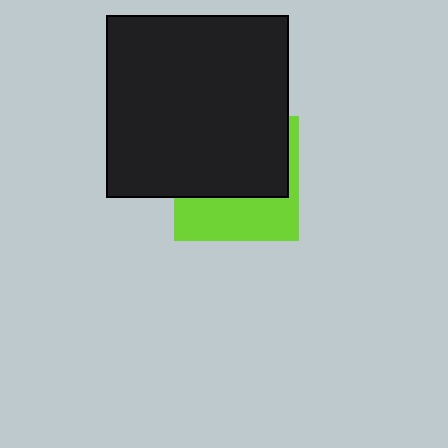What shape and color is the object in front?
The object in front is a black square.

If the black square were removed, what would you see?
You would see the complete lime square.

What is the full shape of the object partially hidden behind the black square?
The partially hidden object is a lime square.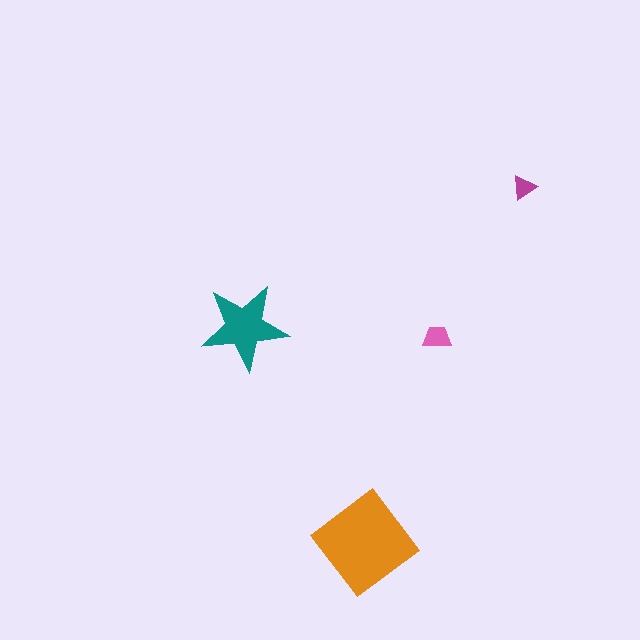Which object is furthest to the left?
The teal star is leftmost.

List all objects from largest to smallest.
The orange diamond, the teal star, the pink trapezoid, the magenta triangle.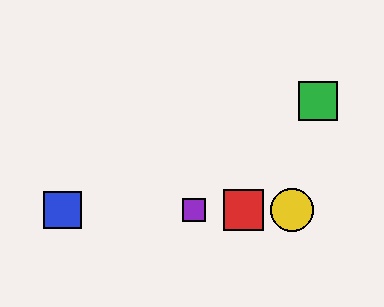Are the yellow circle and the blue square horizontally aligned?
Yes, both are at y≈210.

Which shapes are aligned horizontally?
The red square, the blue square, the yellow circle, the purple square are aligned horizontally.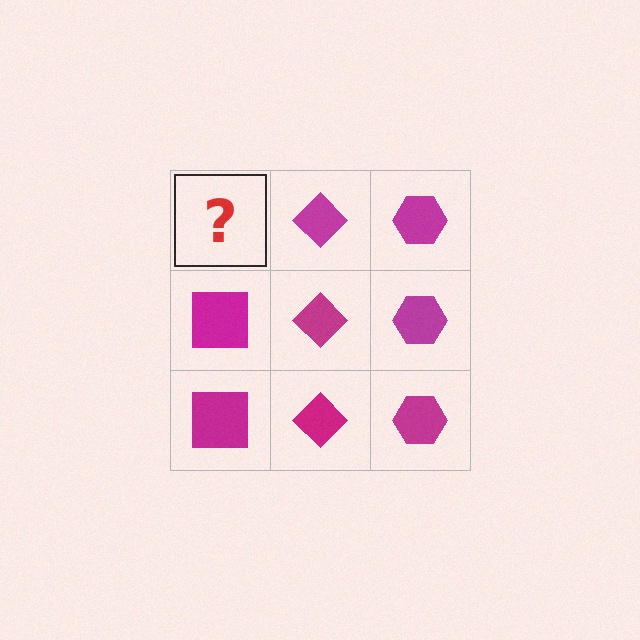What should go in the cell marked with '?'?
The missing cell should contain a magenta square.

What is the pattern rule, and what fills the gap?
The rule is that each column has a consistent shape. The gap should be filled with a magenta square.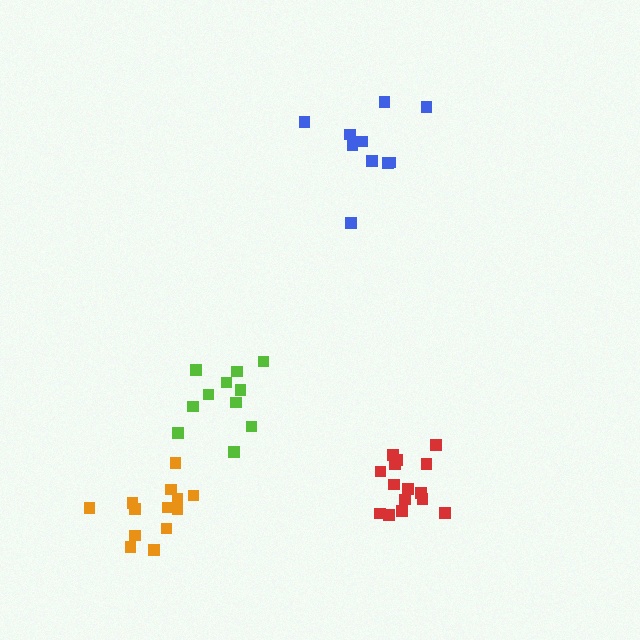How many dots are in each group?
Group 1: 11 dots, Group 2: 10 dots, Group 3: 15 dots, Group 4: 14 dots (50 total).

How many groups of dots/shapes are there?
There are 4 groups.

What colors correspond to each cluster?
The clusters are colored: lime, blue, red, orange.